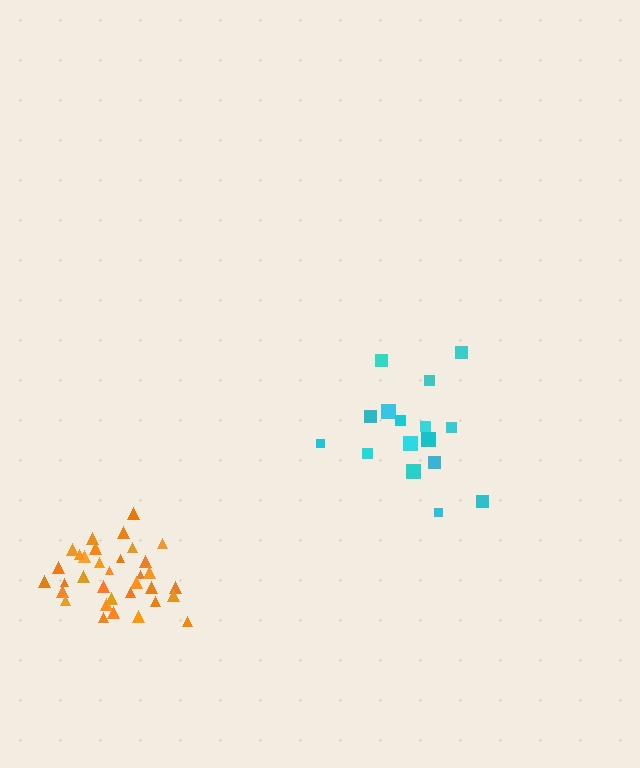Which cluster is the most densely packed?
Orange.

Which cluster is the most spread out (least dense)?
Cyan.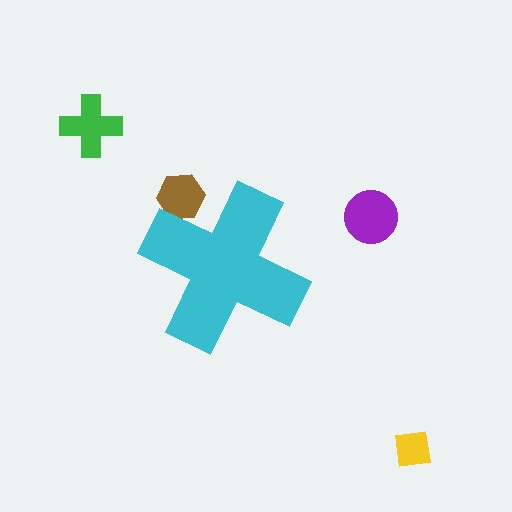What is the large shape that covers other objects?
A cyan cross.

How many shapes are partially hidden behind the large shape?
1 shape is partially hidden.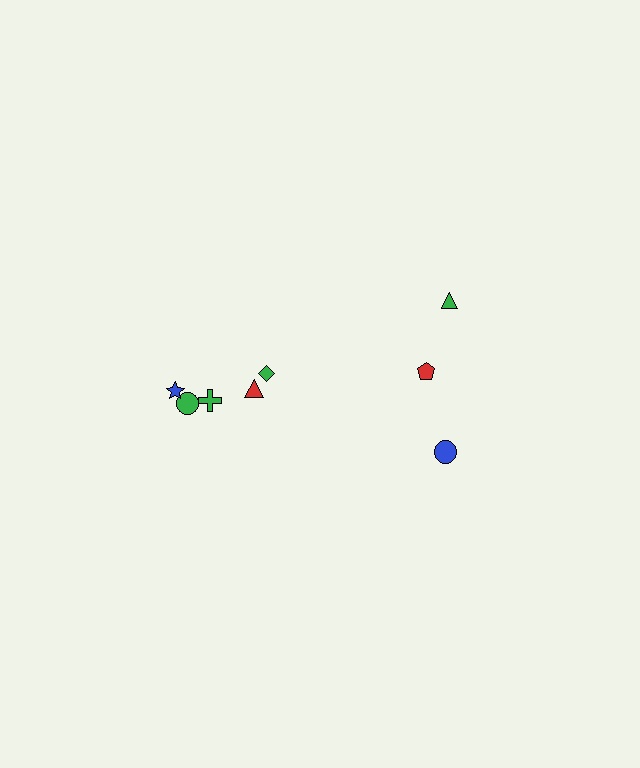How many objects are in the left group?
There are 5 objects.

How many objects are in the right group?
There are 3 objects.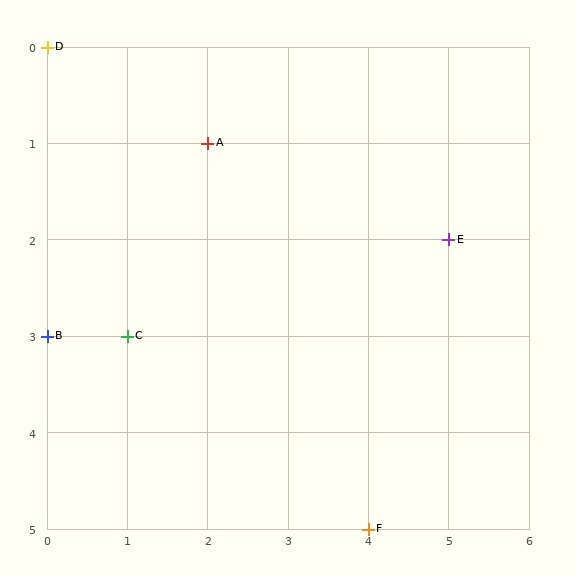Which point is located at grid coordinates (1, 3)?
Point C is at (1, 3).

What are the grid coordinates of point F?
Point F is at grid coordinates (4, 5).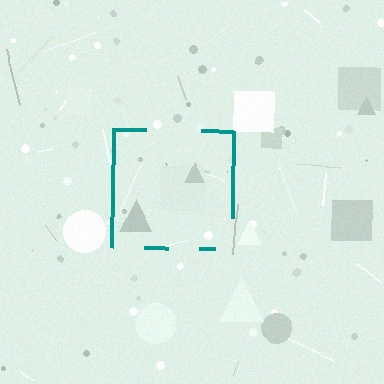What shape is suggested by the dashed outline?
The dashed outline suggests a square.